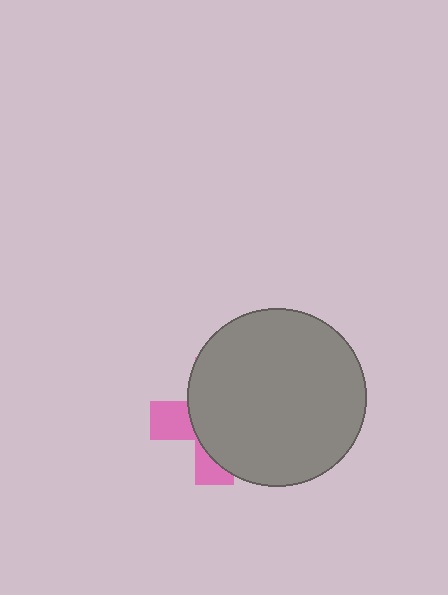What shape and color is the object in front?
The object in front is a gray circle.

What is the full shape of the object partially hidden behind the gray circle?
The partially hidden object is a pink cross.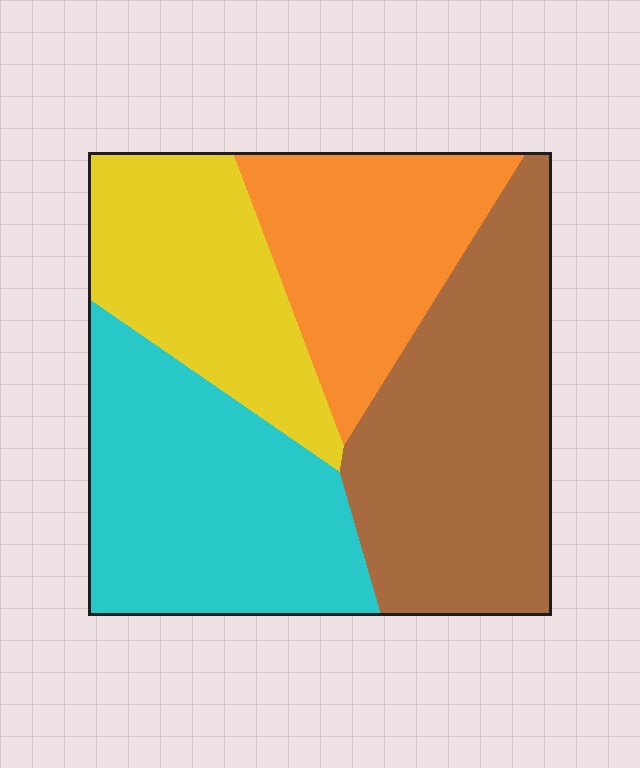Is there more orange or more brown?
Brown.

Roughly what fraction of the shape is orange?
Orange covers around 20% of the shape.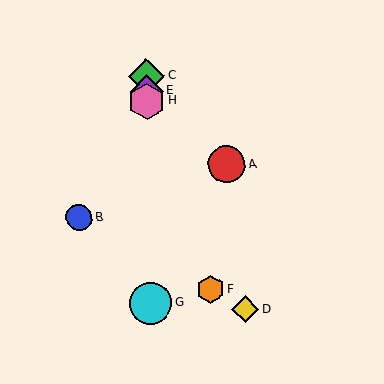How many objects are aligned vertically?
4 objects (C, E, G, H) are aligned vertically.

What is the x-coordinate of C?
Object C is at x≈147.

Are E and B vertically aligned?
No, E is at x≈147 and B is at x≈79.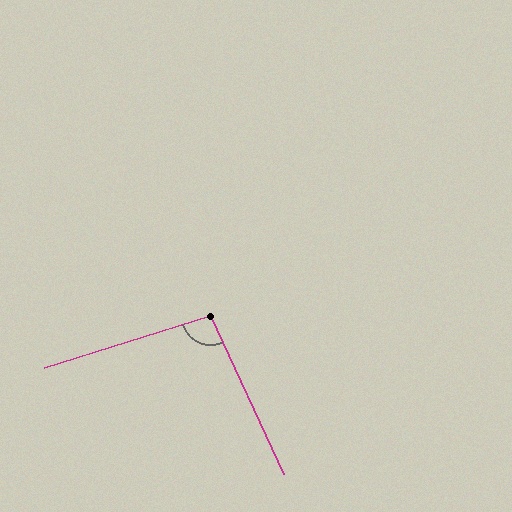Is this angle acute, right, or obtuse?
It is obtuse.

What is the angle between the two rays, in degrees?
Approximately 97 degrees.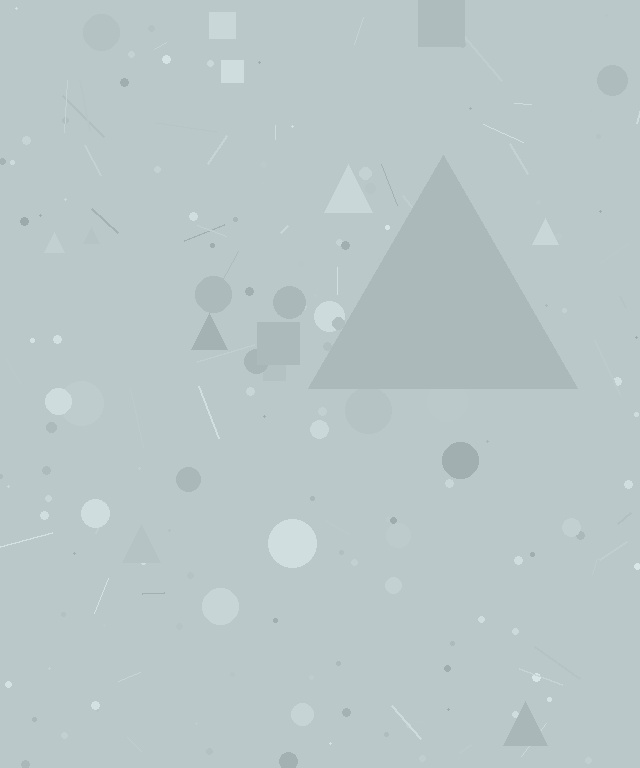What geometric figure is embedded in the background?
A triangle is embedded in the background.